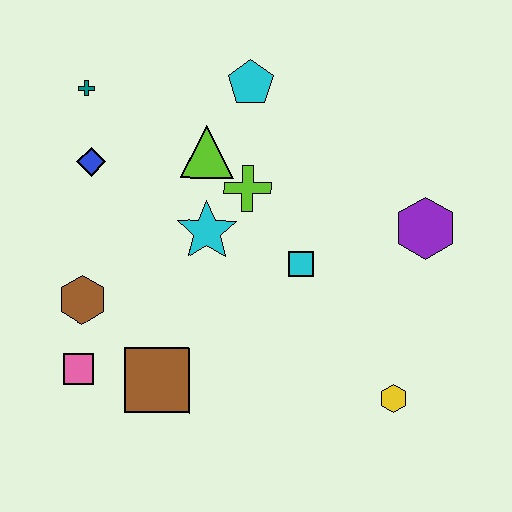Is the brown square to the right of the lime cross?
No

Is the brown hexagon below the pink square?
No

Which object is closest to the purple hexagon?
The cyan square is closest to the purple hexagon.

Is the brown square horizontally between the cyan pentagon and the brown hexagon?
Yes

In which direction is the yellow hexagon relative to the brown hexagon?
The yellow hexagon is to the right of the brown hexagon.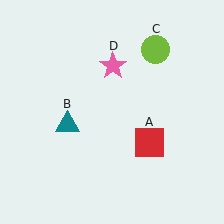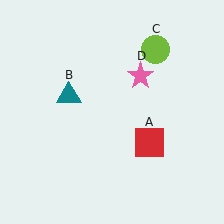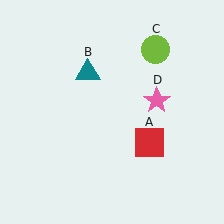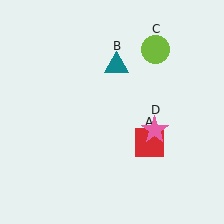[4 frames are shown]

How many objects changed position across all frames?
2 objects changed position: teal triangle (object B), pink star (object D).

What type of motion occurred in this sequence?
The teal triangle (object B), pink star (object D) rotated clockwise around the center of the scene.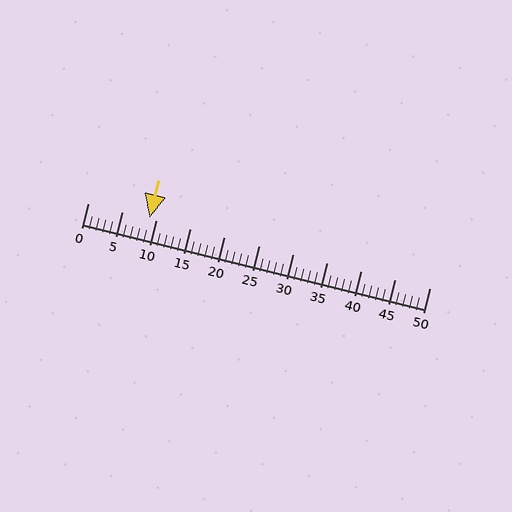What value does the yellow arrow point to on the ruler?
The yellow arrow points to approximately 9.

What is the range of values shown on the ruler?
The ruler shows values from 0 to 50.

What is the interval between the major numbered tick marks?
The major tick marks are spaced 5 units apart.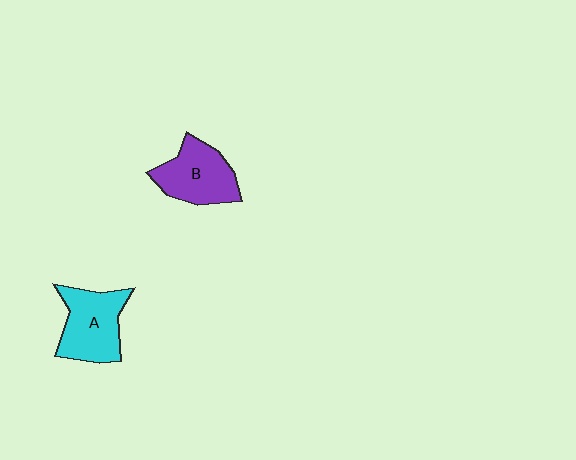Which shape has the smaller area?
Shape B (purple).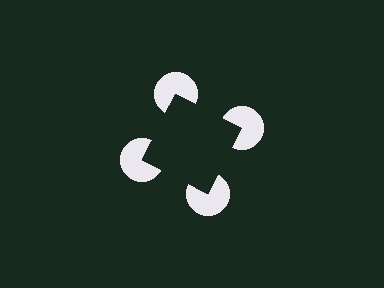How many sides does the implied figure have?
4 sides.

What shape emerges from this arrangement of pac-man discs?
An illusory square — its edges are inferred from the aligned wedge cuts in the pac-man discs, not physically drawn.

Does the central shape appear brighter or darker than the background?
It typically appears slightly darker than the background, even though no actual brightness change is drawn.